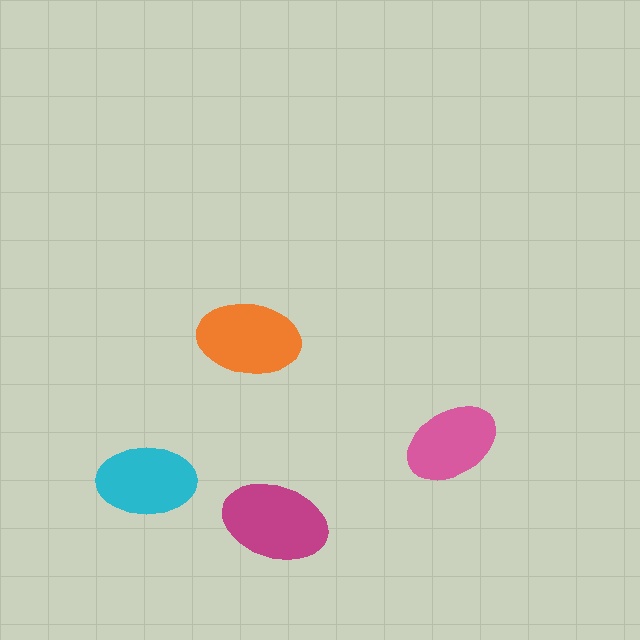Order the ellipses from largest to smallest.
the magenta one, the orange one, the cyan one, the pink one.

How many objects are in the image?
There are 4 objects in the image.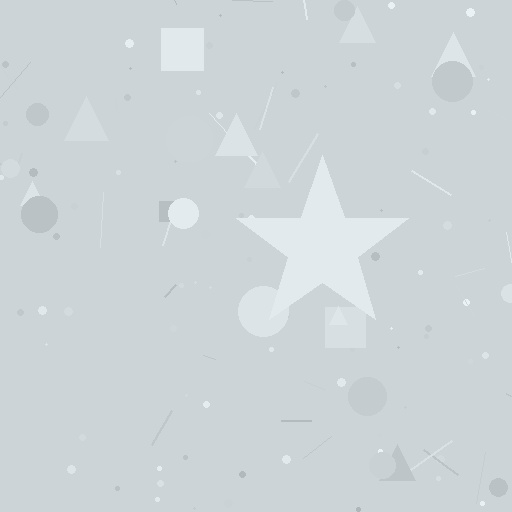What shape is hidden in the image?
A star is hidden in the image.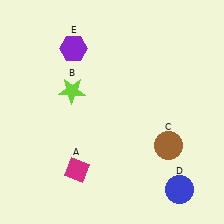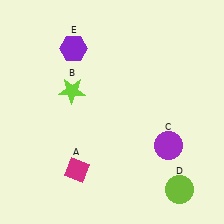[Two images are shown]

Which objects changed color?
C changed from brown to purple. D changed from blue to lime.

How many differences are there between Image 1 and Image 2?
There are 2 differences between the two images.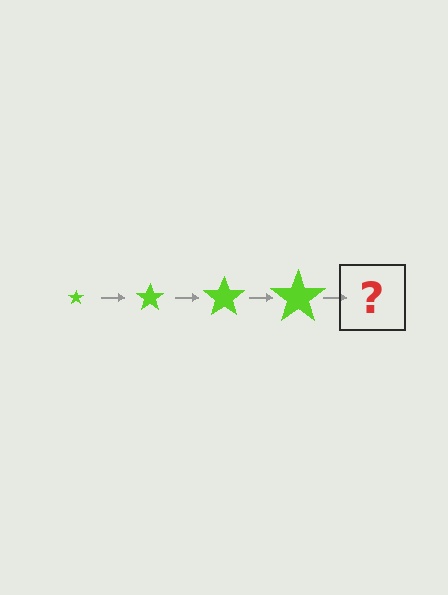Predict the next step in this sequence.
The next step is a lime star, larger than the previous one.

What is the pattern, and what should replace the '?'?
The pattern is that the star gets progressively larger each step. The '?' should be a lime star, larger than the previous one.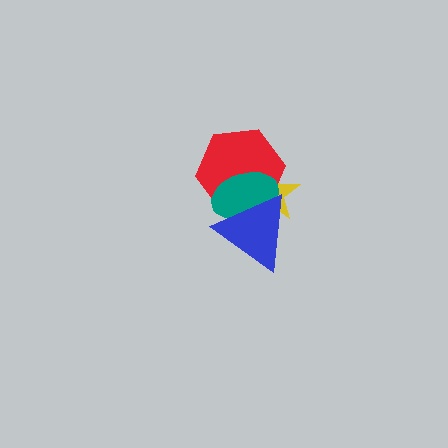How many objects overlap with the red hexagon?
3 objects overlap with the red hexagon.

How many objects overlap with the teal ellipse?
3 objects overlap with the teal ellipse.